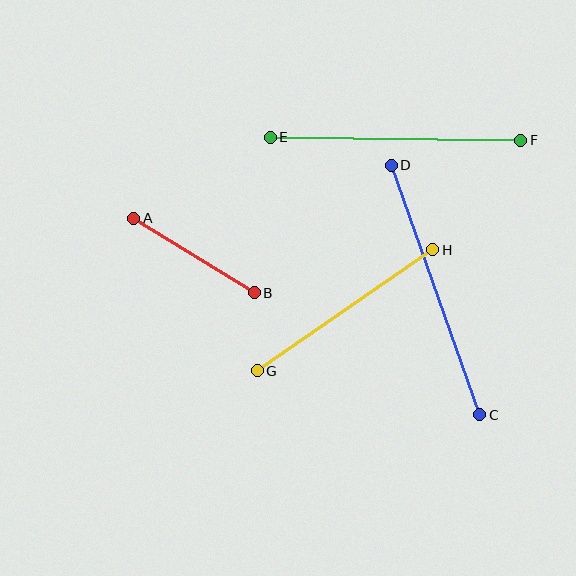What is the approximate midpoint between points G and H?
The midpoint is at approximately (345, 310) pixels.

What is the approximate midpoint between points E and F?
The midpoint is at approximately (395, 139) pixels.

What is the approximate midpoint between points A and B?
The midpoint is at approximately (194, 255) pixels.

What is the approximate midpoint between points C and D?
The midpoint is at approximately (435, 290) pixels.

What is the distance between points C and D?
The distance is approximately 265 pixels.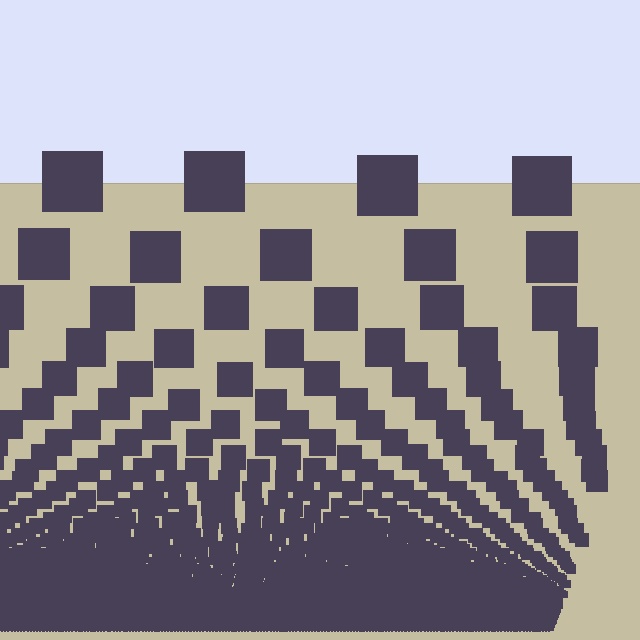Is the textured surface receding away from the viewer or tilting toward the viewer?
The surface appears to tilt toward the viewer. Texture elements get larger and sparser toward the top.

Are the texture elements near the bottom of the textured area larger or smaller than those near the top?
Smaller. The gradient is inverted — elements near the bottom are smaller and denser.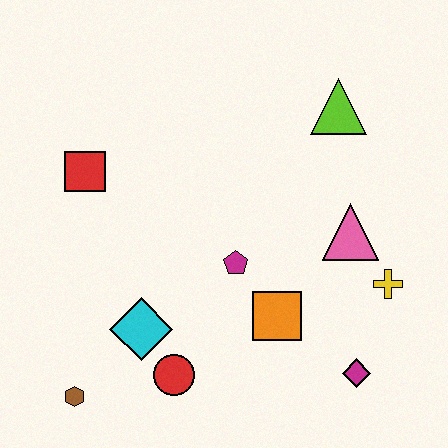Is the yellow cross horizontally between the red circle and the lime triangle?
No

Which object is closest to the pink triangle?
The yellow cross is closest to the pink triangle.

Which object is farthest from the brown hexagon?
The lime triangle is farthest from the brown hexagon.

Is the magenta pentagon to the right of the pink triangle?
No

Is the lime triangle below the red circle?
No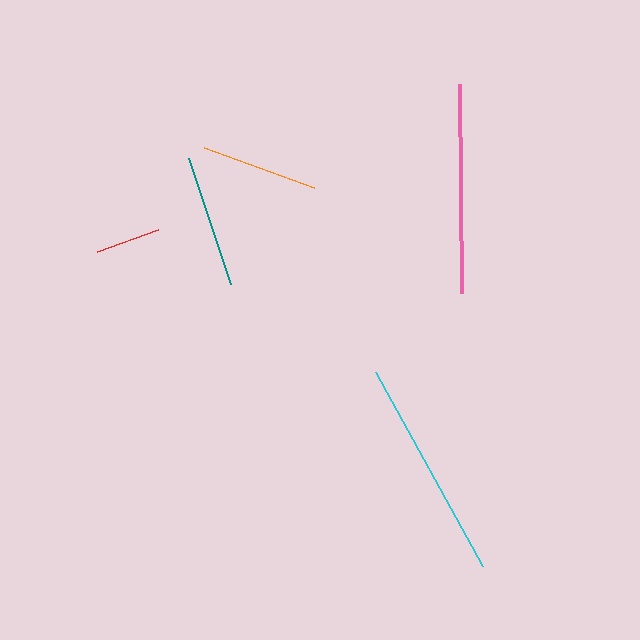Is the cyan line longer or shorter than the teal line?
The cyan line is longer than the teal line.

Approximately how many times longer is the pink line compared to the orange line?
The pink line is approximately 1.8 times the length of the orange line.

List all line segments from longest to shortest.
From longest to shortest: cyan, pink, teal, orange, red.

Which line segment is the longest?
The cyan line is the longest at approximately 222 pixels.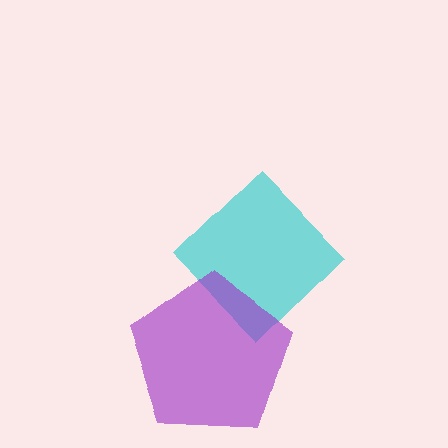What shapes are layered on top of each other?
The layered shapes are: a cyan diamond, a purple pentagon.